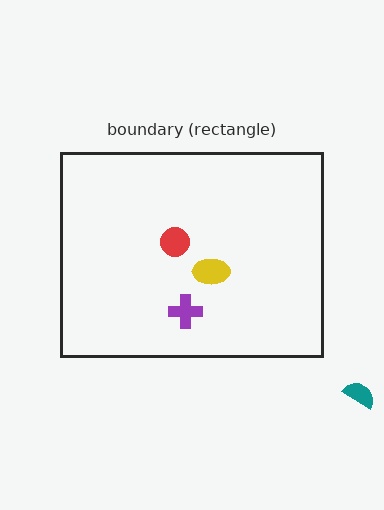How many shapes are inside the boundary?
3 inside, 1 outside.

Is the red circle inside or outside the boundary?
Inside.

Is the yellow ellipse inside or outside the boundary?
Inside.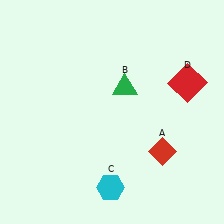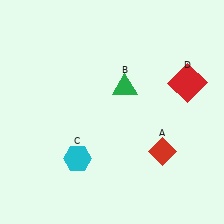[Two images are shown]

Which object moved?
The cyan hexagon (C) moved left.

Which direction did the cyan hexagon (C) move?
The cyan hexagon (C) moved left.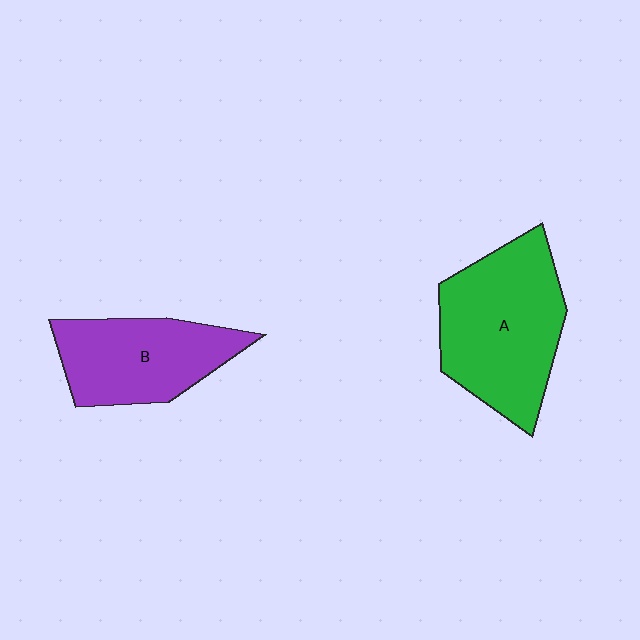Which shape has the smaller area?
Shape B (purple).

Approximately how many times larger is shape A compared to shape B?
Approximately 1.3 times.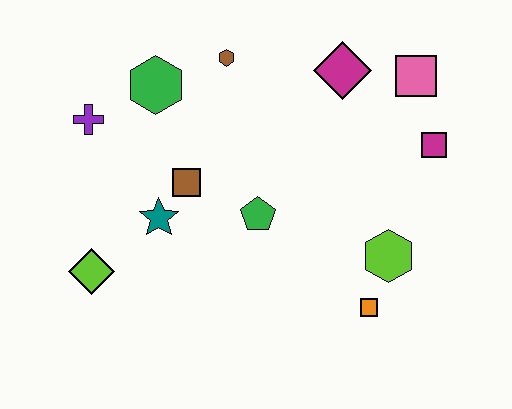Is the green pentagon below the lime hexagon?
No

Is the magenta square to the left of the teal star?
No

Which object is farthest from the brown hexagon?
The orange square is farthest from the brown hexagon.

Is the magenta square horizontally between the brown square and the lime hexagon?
No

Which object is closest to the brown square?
The teal star is closest to the brown square.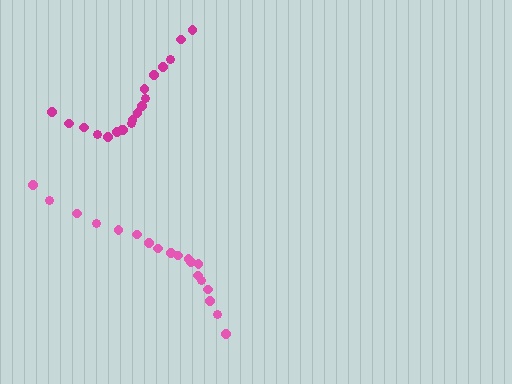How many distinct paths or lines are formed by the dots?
There are 2 distinct paths.